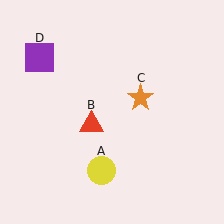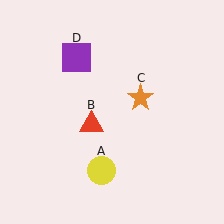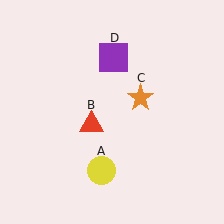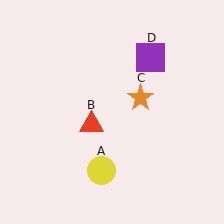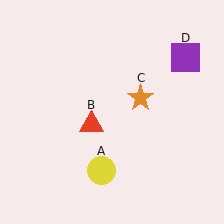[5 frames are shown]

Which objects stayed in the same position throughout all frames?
Yellow circle (object A) and red triangle (object B) and orange star (object C) remained stationary.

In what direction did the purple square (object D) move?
The purple square (object D) moved right.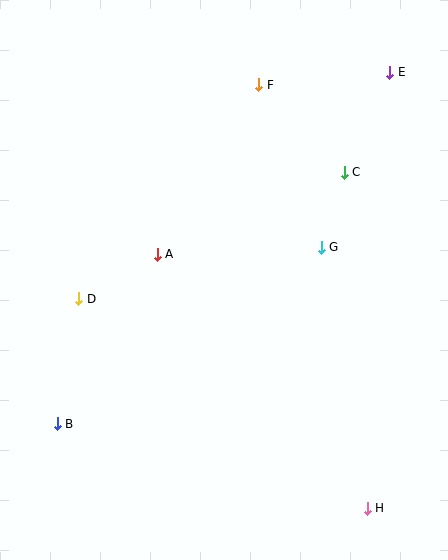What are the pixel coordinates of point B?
Point B is at (57, 424).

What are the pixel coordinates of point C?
Point C is at (344, 172).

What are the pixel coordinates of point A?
Point A is at (157, 254).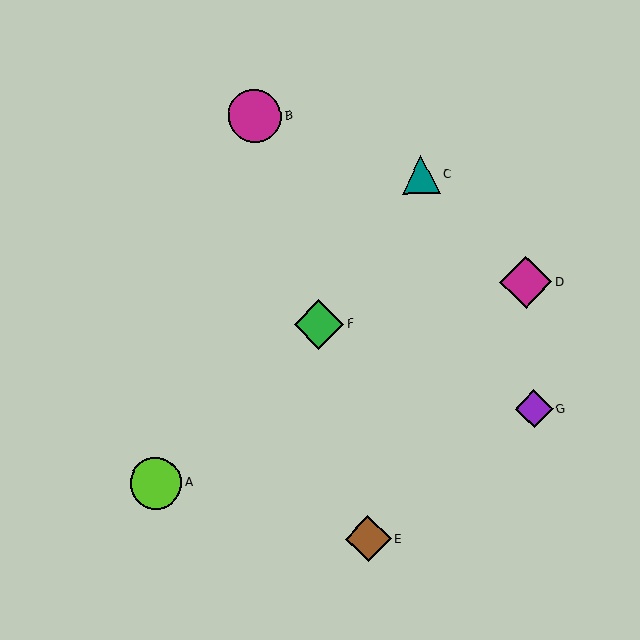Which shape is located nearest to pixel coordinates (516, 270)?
The magenta diamond (labeled D) at (526, 282) is nearest to that location.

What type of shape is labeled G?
Shape G is a purple diamond.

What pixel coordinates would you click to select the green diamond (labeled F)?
Click at (319, 324) to select the green diamond F.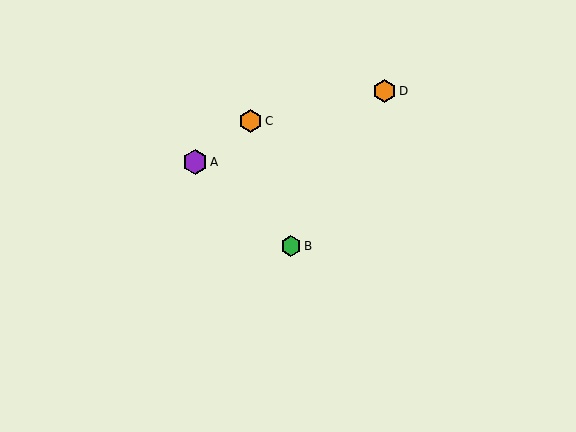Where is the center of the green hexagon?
The center of the green hexagon is at (291, 246).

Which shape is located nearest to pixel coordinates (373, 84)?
The orange hexagon (labeled D) at (385, 91) is nearest to that location.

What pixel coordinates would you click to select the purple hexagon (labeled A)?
Click at (195, 162) to select the purple hexagon A.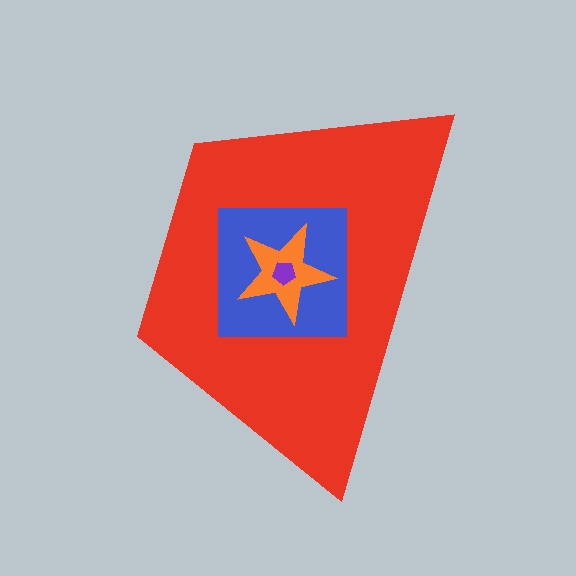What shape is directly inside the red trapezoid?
The blue square.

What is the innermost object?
The purple pentagon.